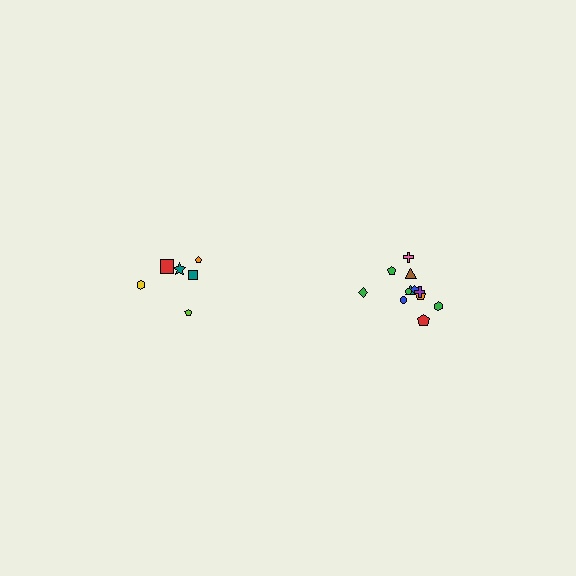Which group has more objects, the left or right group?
The right group.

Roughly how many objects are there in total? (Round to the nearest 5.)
Roughly 20 objects in total.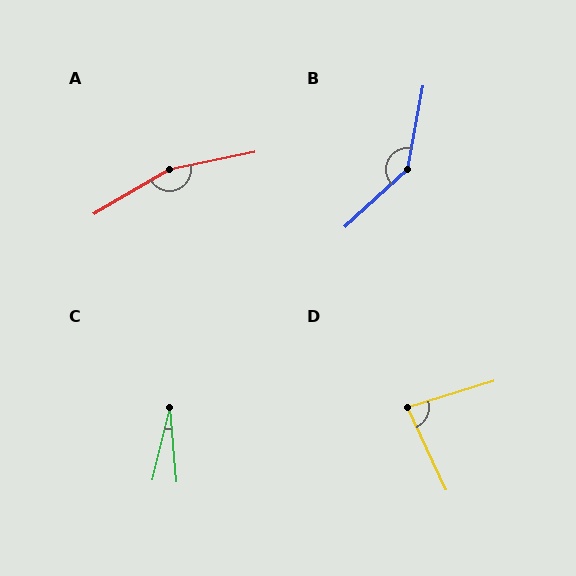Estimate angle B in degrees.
Approximately 144 degrees.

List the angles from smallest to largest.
C (18°), D (82°), B (144°), A (161°).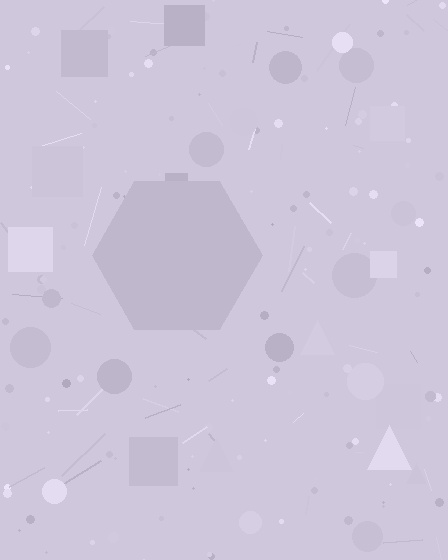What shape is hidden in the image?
A hexagon is hidden in the image.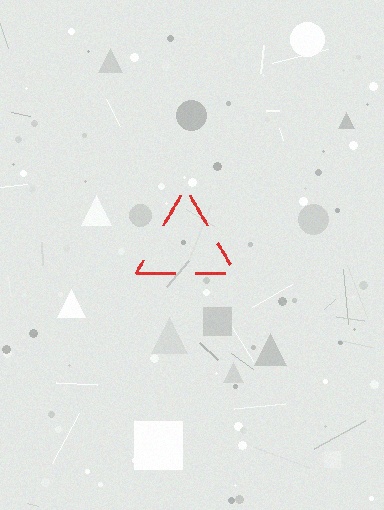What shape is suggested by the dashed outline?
The dashed outline suggests a triangle.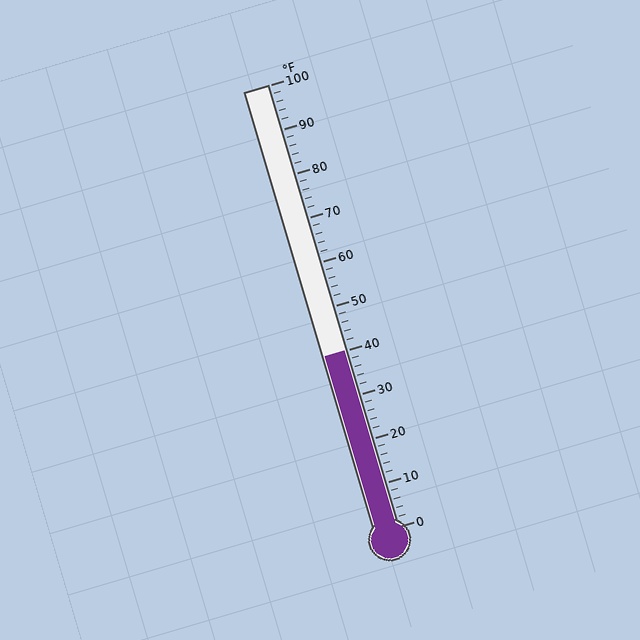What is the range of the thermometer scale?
The thermometer scale ranges from 0°F to 100°F.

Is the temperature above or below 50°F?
The temperature is below 50°F.